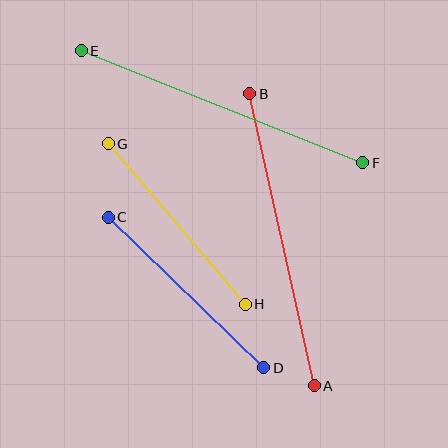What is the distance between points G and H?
The distance is approximately 211 pixels.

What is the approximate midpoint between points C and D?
The midpoint is at approximately (186, 293) pixels.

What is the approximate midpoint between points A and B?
The midpoint is at approximately (282, 240) pixels.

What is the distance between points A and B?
The distance is approximately 299 pixels.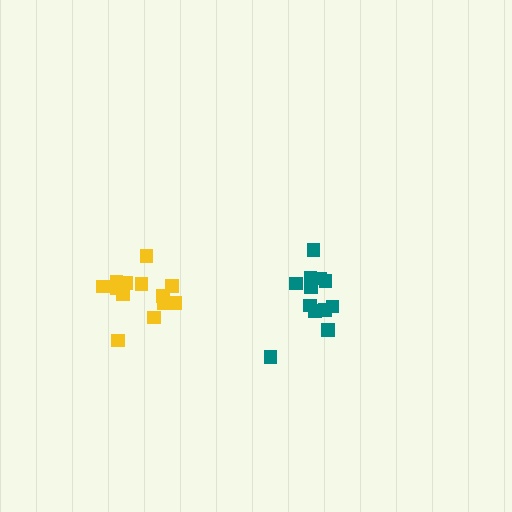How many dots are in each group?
Group 1: 13 dots, Group 2: 12 dots (25 total).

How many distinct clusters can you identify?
There are 2 distinct clusters.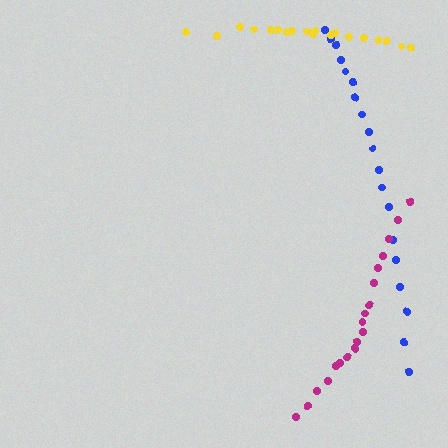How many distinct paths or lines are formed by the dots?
There are 3 distinct paths.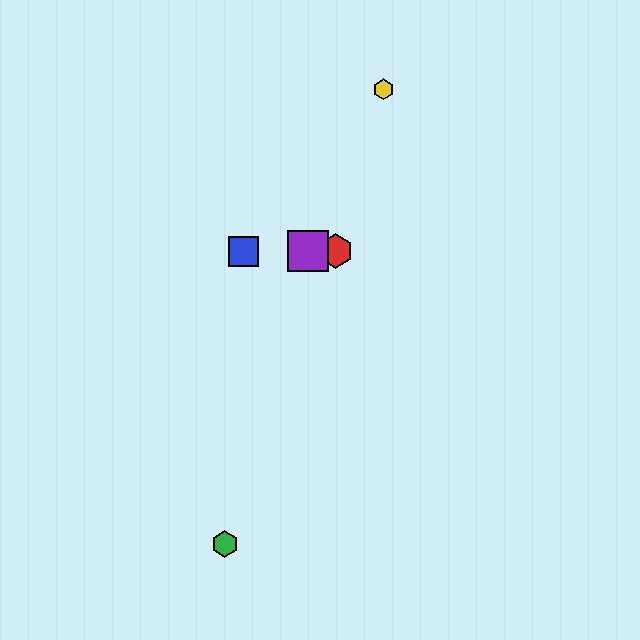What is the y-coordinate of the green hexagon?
The green hexagon is at y≈544.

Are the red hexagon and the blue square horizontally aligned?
Yes, both are at y≈251.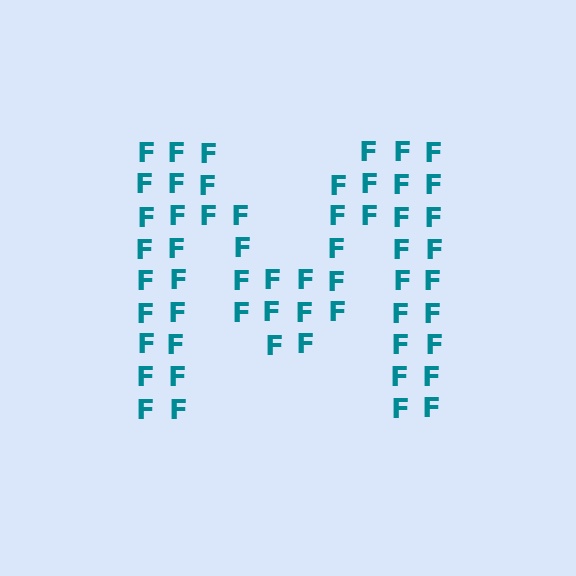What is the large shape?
The large shape is the letter M.